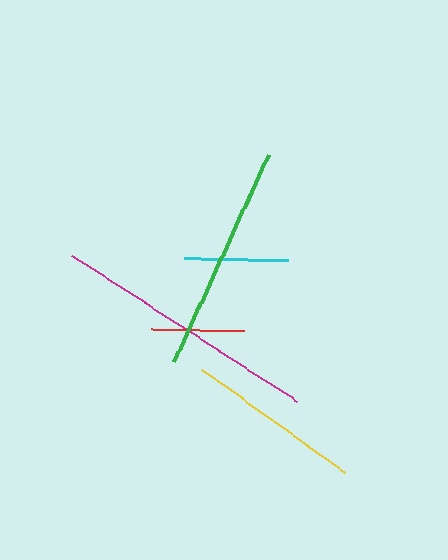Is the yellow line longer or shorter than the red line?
The yellow line is longer than the red line.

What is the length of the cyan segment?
The cyan segment is approximately 104 pixels long.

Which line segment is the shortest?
The red line is the shortest at approximately 93 pixels.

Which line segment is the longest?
The magenta line is the longest at approximately 268 pixels.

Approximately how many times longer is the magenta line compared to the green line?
The magenta line is approximately 1.2 times the length of the green line.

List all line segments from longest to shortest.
From longest to shortest: magenta, green, yellow, cyan, red.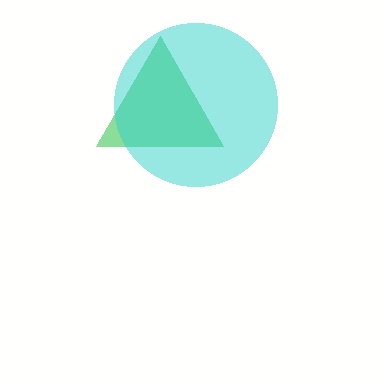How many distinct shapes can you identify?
There are 2 distinct shapes: a green triangle, a cyan circle.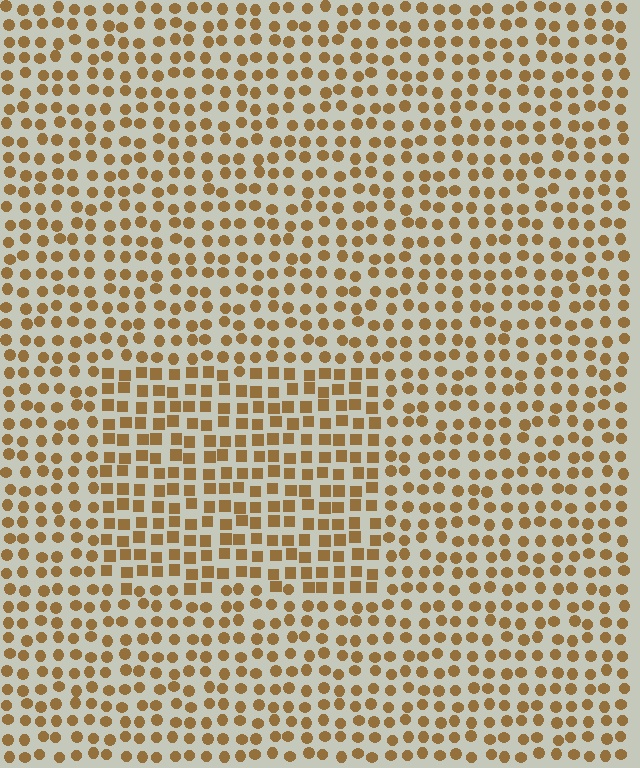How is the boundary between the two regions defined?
The boundary is defined by a change in element shape: squares inside vs. circles outside. All elements share the same color and spacing.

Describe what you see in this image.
The image is filled with small brown elements arranged in a uniform grid. A rectangle-shaped region contains squares, while the surrounding area contains circles. The boundary is defined purely by the change in element shape.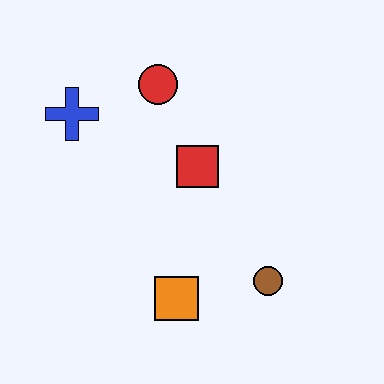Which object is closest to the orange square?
The brown circle is closest to the orange square.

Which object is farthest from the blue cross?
The brown circle is farthest from the blue cross.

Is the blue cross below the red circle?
Yes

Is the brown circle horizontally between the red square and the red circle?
No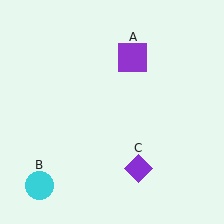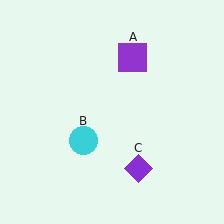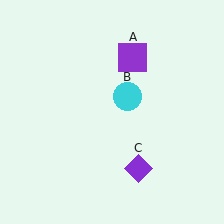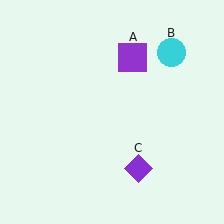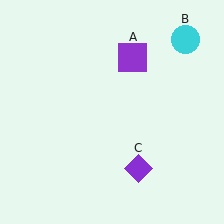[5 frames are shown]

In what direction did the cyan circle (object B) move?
The cyan circle (object B) moved up and to the right.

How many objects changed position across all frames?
1 object changed position: cyan circle (object B).